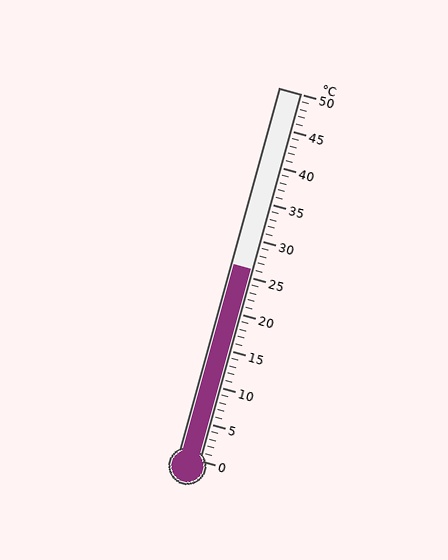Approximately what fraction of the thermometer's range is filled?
The thermometer is filled to approximately 50% of its range.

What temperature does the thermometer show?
The thermometer shows approximately 26°C.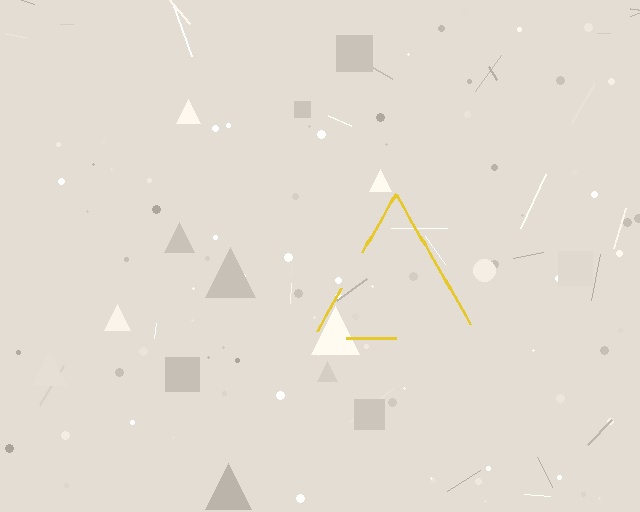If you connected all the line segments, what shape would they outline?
They would outline a triangle.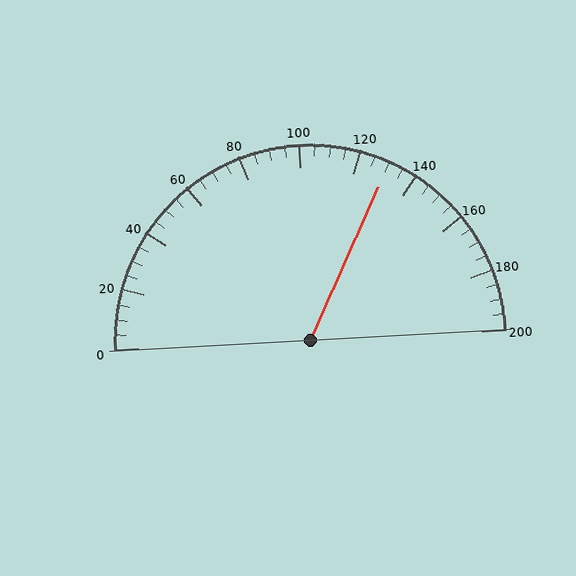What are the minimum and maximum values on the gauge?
The gauge ranges from 0 to 200.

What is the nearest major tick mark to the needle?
The nearest major tick mark is 120.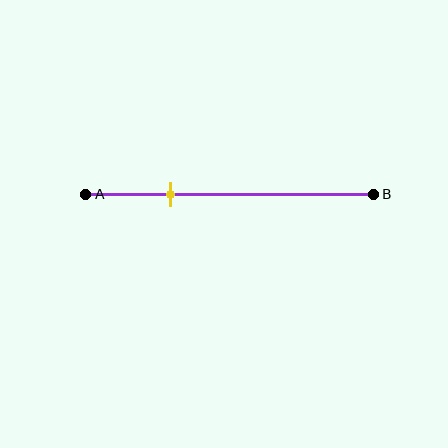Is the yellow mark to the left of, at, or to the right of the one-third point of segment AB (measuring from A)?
The yellow mark is to the left of the one-third point of segment AB.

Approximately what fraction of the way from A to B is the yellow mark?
The yellow mark is approximately 30% of the way from A to B.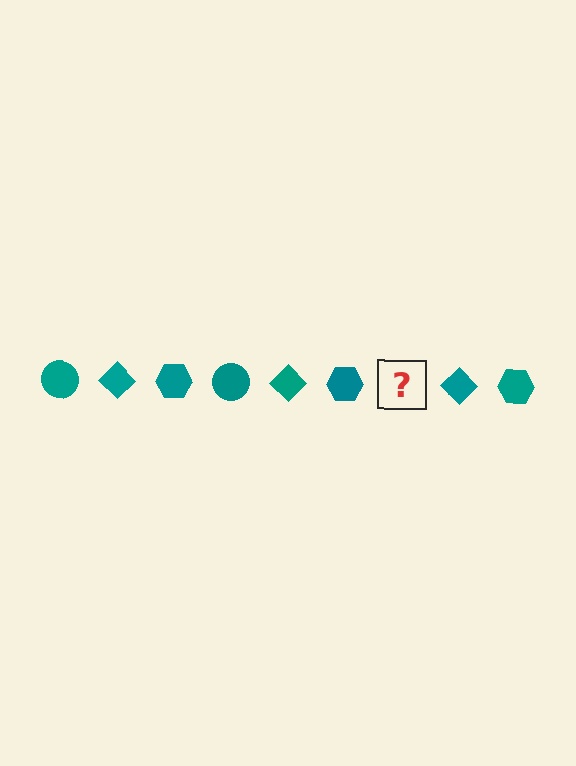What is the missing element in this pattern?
The missing element is a teal circle.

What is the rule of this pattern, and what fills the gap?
The rule is that the pattern cycles through circle, diamond, hexagon shapes in teal. The gap should be filled with a teal circle.